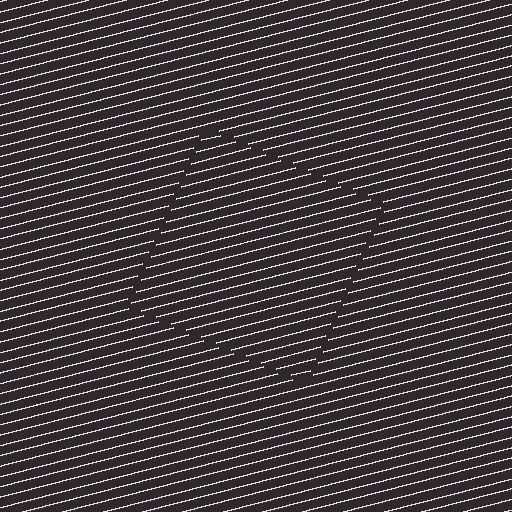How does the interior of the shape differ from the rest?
The interior of the shape contains the same grating, shifted by half a period — the contour is defined by the phase discontinuity where line-ends from the inner and outer gratings abut.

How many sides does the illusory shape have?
4 sides — the line-ends trace a square.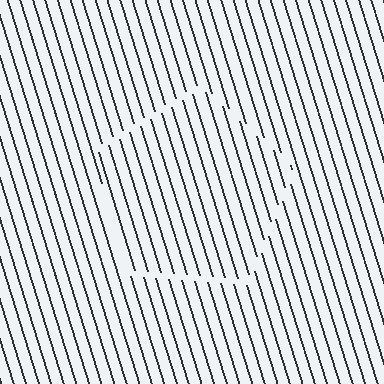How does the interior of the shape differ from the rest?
The interior of the shape contains the same grating, shifted by half a period — the contour is defined by the phase discontinuity where line-ends from the inner and outer gratings abut.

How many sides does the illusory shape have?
5 sides — the line-ends trace a pentagon.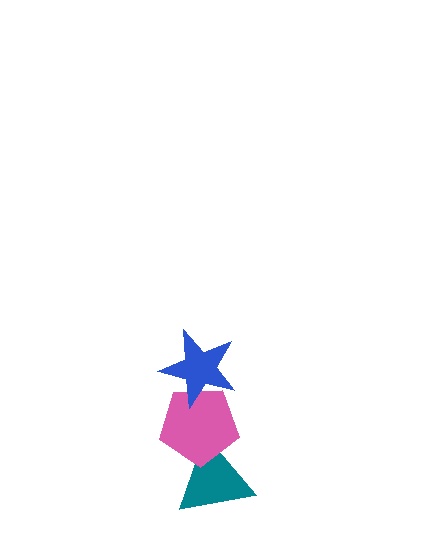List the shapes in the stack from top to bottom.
From top to bottom: the blue star, the pink pentagon, the teal triangle.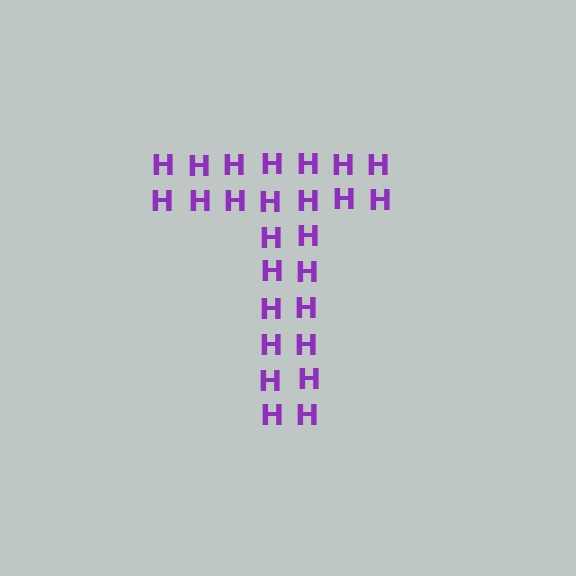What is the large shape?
The large shape is the letter T.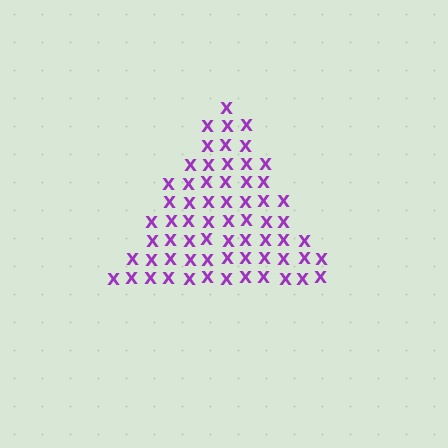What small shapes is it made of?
It is made of small letter X's.